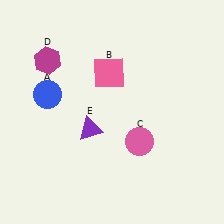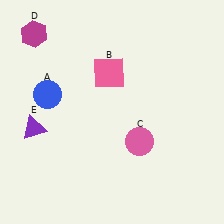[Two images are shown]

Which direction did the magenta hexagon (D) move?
The magenta hexagon (D) moved up.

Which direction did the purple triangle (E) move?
The purple triangle (E) moved left.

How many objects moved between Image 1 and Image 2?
2 objects moved between the two images.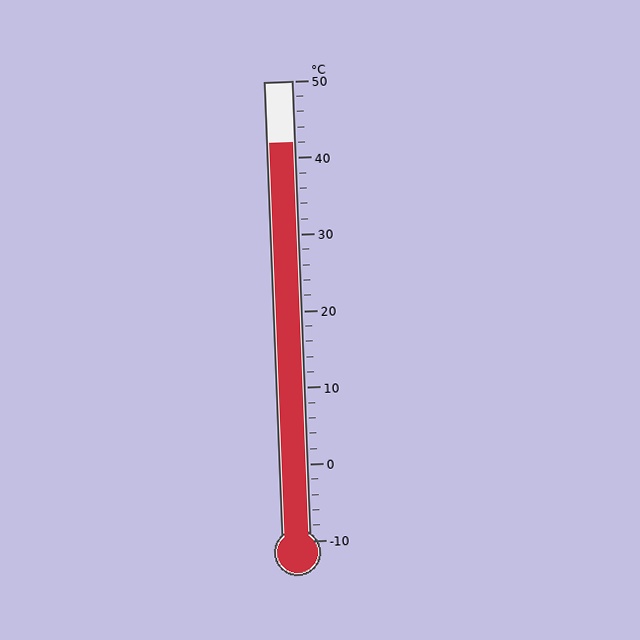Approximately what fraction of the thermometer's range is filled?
The thermometer is filled to approximately 85% of its range.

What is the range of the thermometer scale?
The thermometer scale ranges from -10°C to 50°C.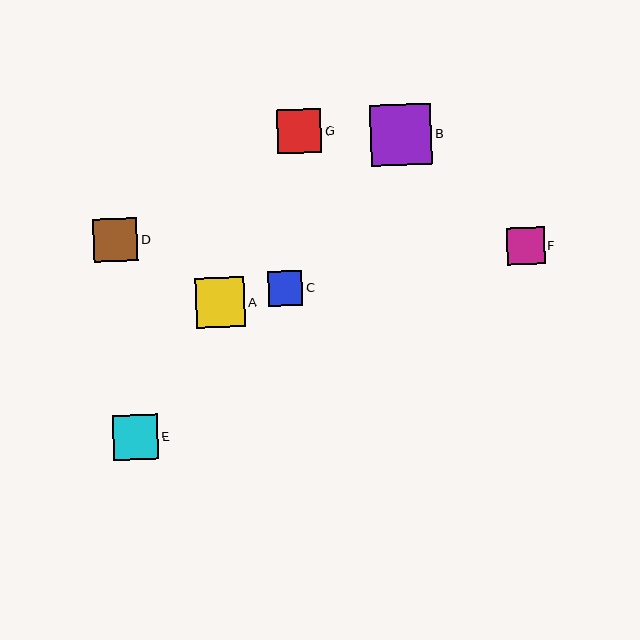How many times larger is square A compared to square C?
Square A is approximately 1.4 times the size of square C.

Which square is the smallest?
Square C is the smallest with a size of approximately 34 pixels.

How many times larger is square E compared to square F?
Square E is approximately 1.2 times the size of square F.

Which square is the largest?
Square B is the largest with a size of approximately 61 pixels.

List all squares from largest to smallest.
From largest to smallest: B, A, E, G, D, F, C.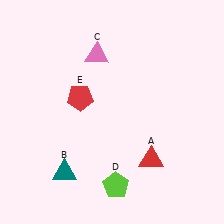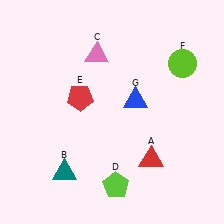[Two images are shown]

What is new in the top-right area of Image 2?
A lime circle (F) was added in the top-right area of Image 2.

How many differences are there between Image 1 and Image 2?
There are 2 differences between the two images.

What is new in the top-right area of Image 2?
A blue triangle (G) was added in the top-right area of Image 2.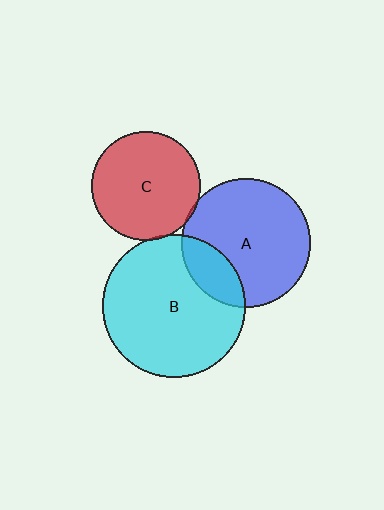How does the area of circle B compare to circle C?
Approximately 1.7 times.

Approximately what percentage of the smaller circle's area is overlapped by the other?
Approximately 5%.